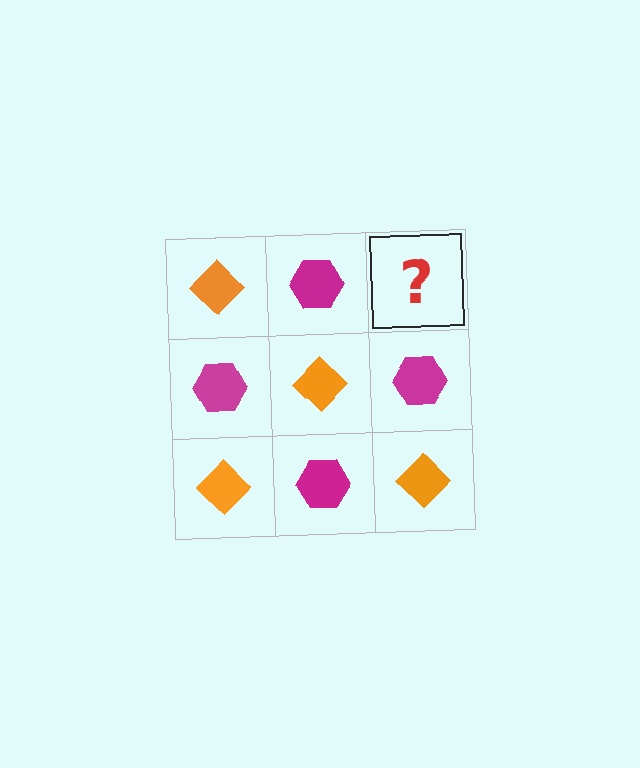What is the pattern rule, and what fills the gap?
The rule is that it alternates orange diamond and magenta hexagon in a checkerboard pattern. The gap should be filled with an orange diamond.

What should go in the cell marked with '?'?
The missing cell should contain an orange diamond.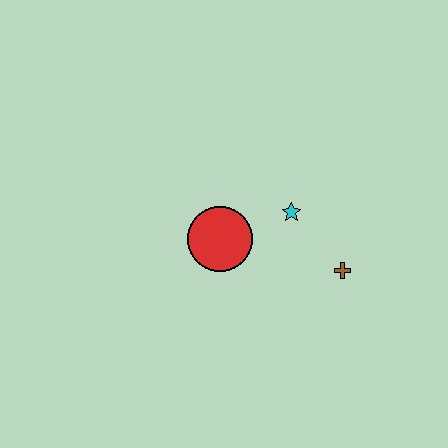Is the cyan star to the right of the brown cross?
No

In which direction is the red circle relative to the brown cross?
The red circle is to the left of the brown cross.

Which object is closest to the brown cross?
The cyan star is closest to the brown cross.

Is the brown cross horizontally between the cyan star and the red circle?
No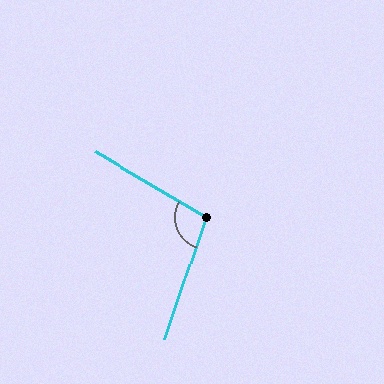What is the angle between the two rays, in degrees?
Approximately 101 degrees.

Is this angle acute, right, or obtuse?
It is obtuse.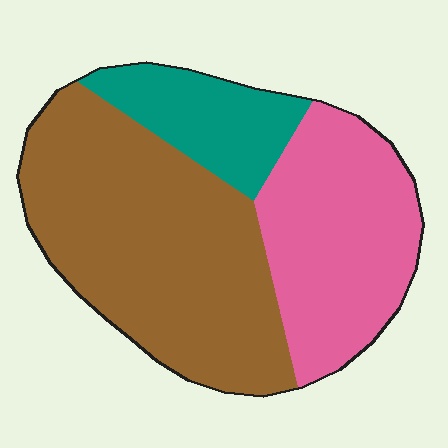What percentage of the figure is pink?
Pink covers 33% of the figure.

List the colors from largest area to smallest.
From largest to smallest: brown, pink, teal.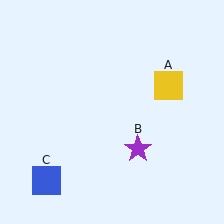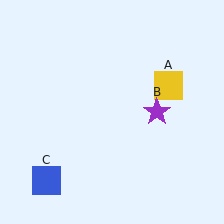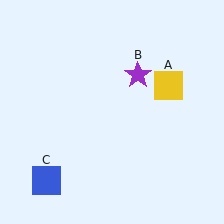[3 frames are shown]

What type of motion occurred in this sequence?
The purple star (object B) rotated counterclockwise around the center of the scene.